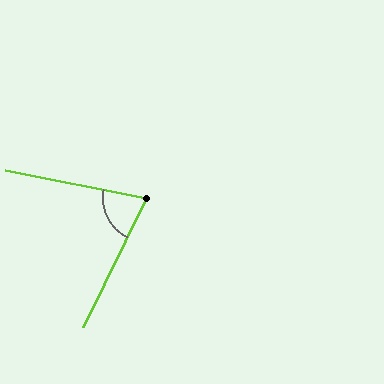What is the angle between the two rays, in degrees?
Approximately 75 degrees.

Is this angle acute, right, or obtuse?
It is acute.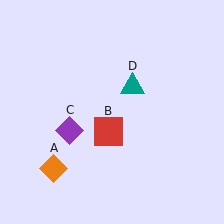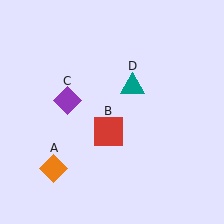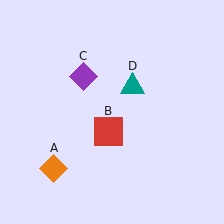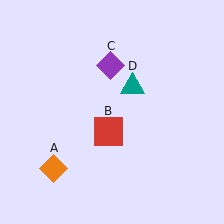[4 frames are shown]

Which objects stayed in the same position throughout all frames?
Orange diamond (object A) and red square (object B) and teal triangle (object D) remained stationary.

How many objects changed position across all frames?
1 object changed position: purple diamond (object C).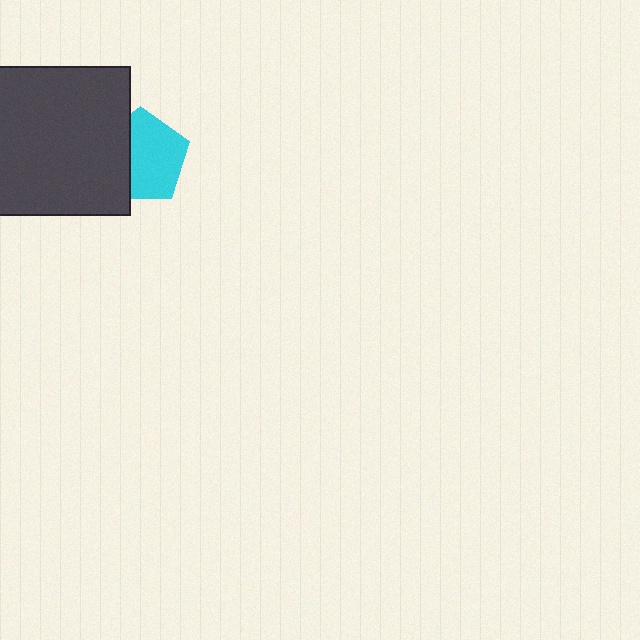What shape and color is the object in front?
The object in front is a dark gray square.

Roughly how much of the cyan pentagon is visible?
About half of it is visible (roughly 63%).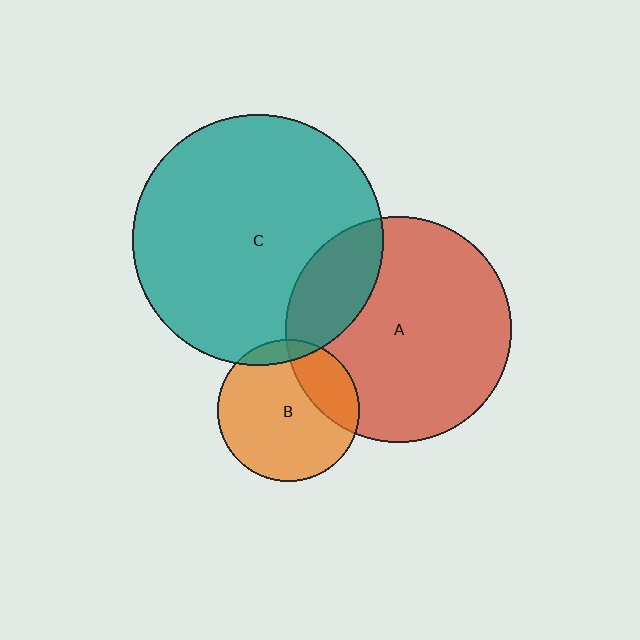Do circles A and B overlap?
Yes.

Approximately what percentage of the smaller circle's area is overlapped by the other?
Approximately 25%.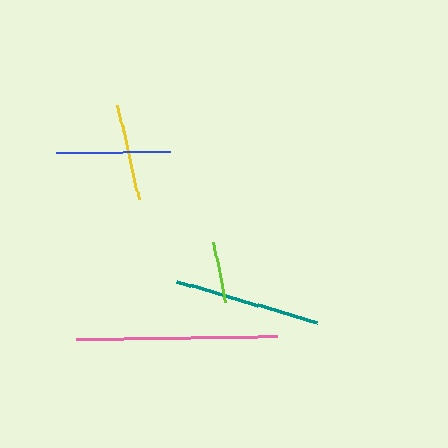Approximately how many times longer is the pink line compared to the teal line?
The pink line is approximately 1.4 times the length of the teal line.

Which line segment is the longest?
The pink line is the longest at approximately 201 pixels.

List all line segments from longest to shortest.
From longest to shortest: pink, teal, blue, yellow, lime.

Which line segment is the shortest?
The lime line is the shortest at approximately 61 pixels.